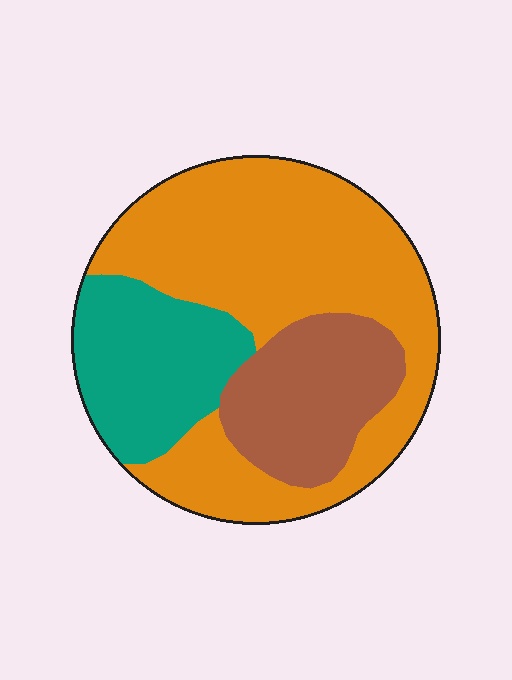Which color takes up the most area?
Orange, at roughly 55%.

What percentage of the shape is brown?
Brown covers around 20% of the shape.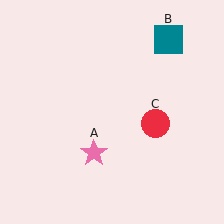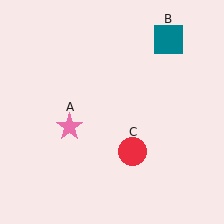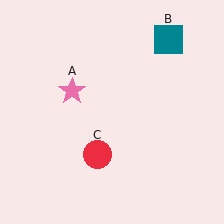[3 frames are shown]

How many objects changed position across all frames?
2 objects changed position: pink star (object A), red circle (object C).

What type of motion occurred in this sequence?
The pink star (object A), red circle (object C) rotated clockwise around the center of the scene.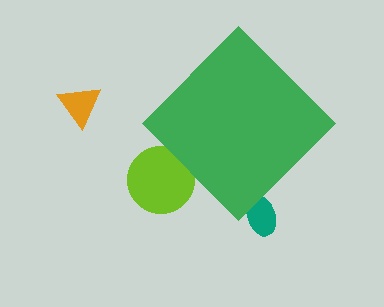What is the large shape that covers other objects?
A green diamond.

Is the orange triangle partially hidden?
No, the orange triangle is fully visible.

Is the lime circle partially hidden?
Yes, the lime circle is partially hidden behind the green diamond.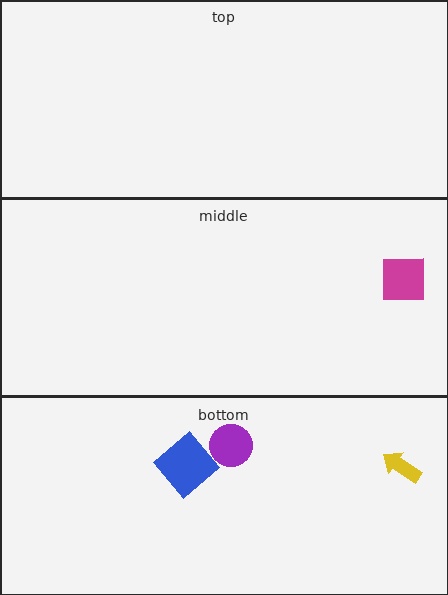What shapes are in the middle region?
The magenta square.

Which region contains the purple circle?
The bottom region.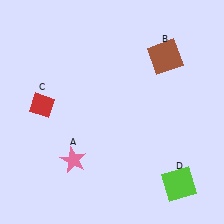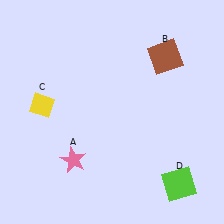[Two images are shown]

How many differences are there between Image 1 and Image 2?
There is 1 difference between the two images.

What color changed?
The diamond (C) changed from red in Image 1 to yellow in Image 2.